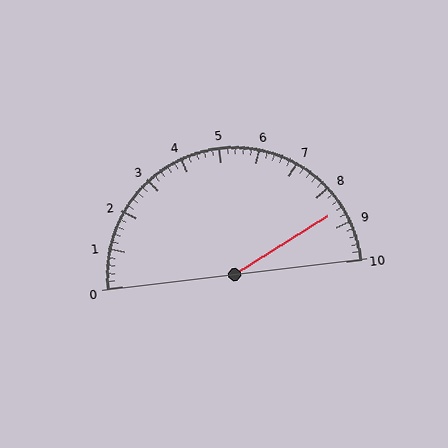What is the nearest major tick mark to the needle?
The nearest major tick mark is 9.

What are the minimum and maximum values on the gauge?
The gauge ranges from 0 to 10.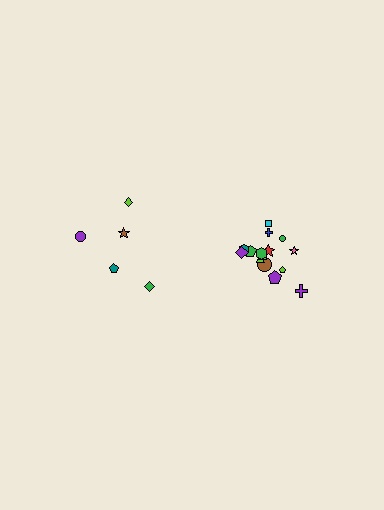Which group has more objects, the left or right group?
The right group.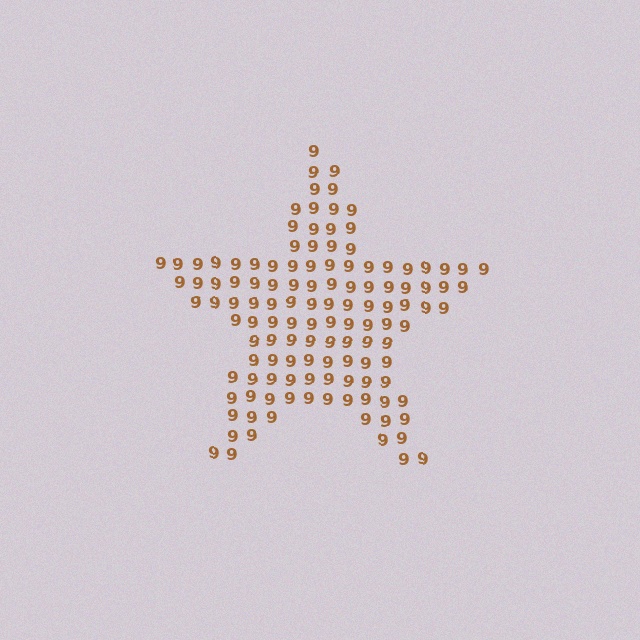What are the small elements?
The small elements are digit 9's.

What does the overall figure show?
The overall figure shows a star.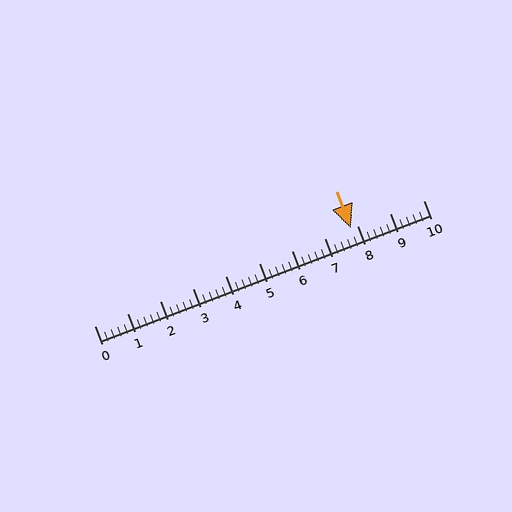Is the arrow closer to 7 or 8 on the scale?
The arrow is closer to 8.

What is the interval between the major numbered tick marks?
The major tick marks are spaced 1 units apart.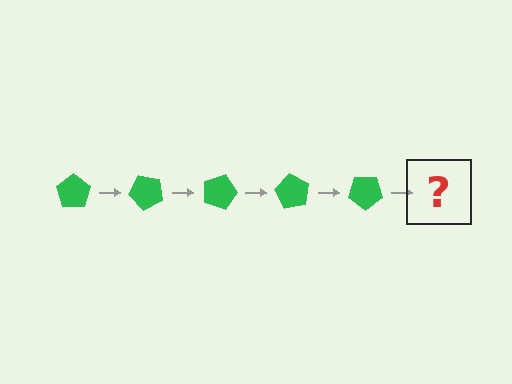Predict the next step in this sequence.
The next step is a green pentagon rotated 225 degrees.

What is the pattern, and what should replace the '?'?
The pattern is that the pentagon rotates 45 degrees each step. The '?' should be a green pentagon rotated 225 degrees.